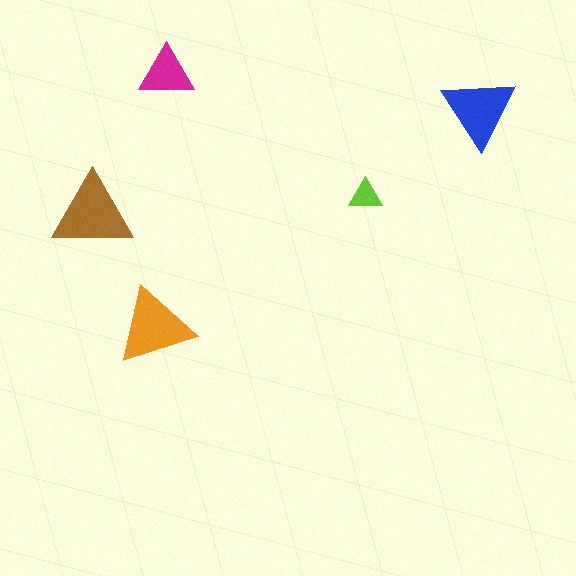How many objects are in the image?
There are 5 objects in the image.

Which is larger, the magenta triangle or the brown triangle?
The brown one.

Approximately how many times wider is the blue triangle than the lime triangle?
About 2 times wider.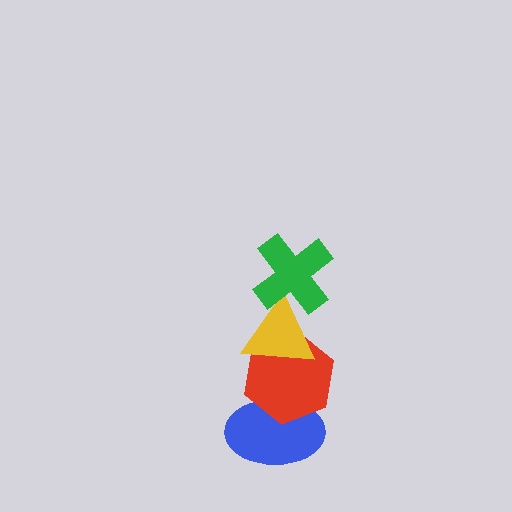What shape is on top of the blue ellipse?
The red hexagon is on top of the blue ellipse.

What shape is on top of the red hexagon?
The yellow triangle is on top of the red hexagon.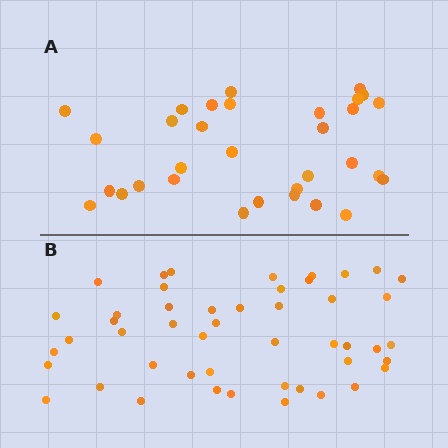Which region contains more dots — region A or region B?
Region B (the bottom region) has more dots.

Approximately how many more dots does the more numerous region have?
Region B has approximately 15 more dots than region A.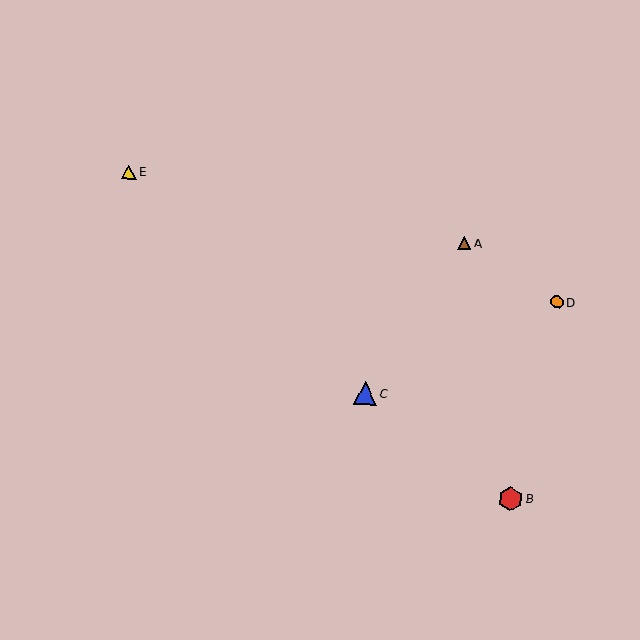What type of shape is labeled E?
Shape E is a yellow triangle.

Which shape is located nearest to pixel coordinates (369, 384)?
The blue triangle (labeled C) at (365, 393) is nearest to that location.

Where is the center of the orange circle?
The center of the orange circle is at (557, 302).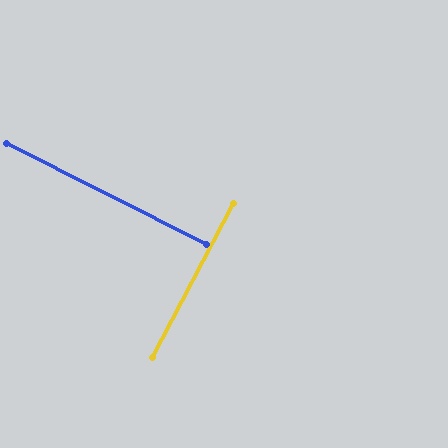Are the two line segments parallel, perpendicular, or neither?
Perpendicular — they meet at approximately 89°.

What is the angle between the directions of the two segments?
Approximately 89 degrees.